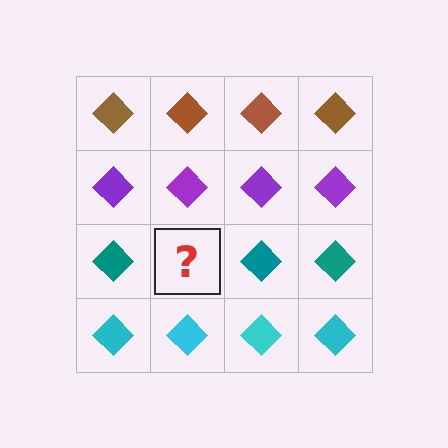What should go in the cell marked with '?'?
The missing cell should contain a teal diamond.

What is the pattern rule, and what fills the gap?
The rule is that each row has a consistent color. The gap should be filled with a teal diamond.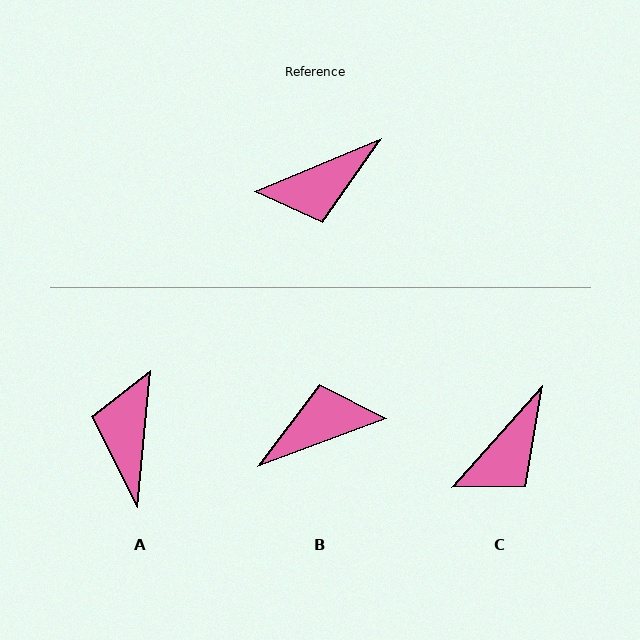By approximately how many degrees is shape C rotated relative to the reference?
Approximately 26 degrees counter-clockwise.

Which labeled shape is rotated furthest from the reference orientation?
B, about 178 degrees away.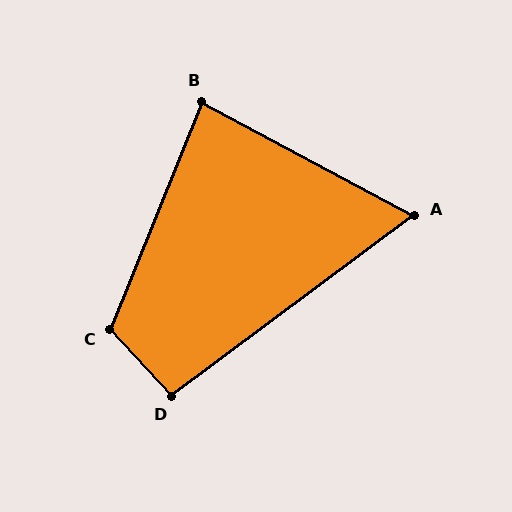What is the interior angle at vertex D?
Approximately 96 degrees (obtuse).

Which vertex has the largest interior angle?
C, at approximately 115 degrees.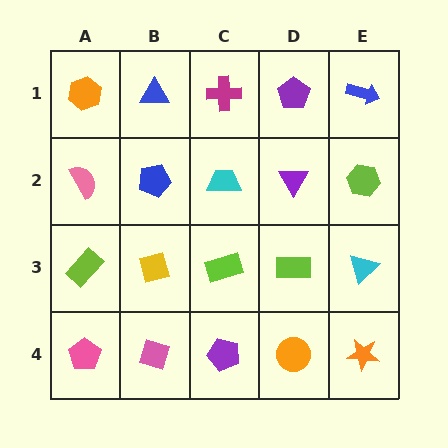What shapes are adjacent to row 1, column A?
A pink semicircle (row 2, column A), a blue triangle (row 1, column B).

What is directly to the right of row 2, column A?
A blue pentagon.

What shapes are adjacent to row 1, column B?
A blue pentagon (row 2, column B), an orange hexagon (row 1, column A), a magenta cross (row 1, column C).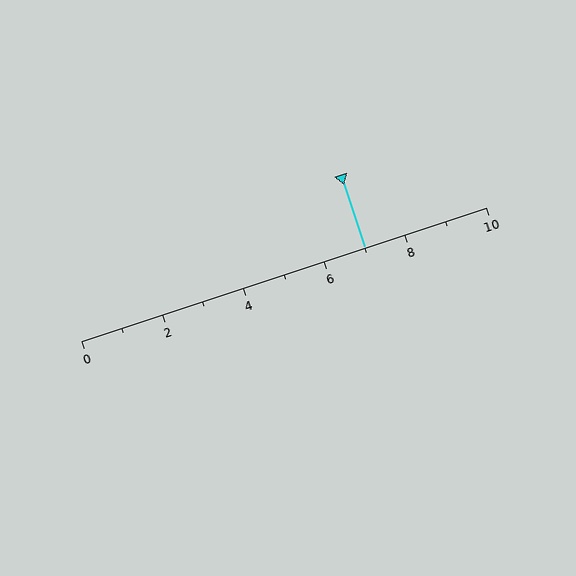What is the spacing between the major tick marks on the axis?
The major ticks are spaced 2 apart.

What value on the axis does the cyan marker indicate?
The marker indicates approximately 7.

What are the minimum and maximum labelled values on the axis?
The axis runs from 0 to 10.